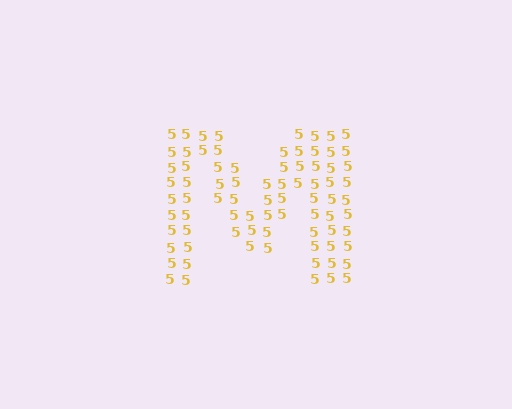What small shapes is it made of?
It is made of small digit 5's.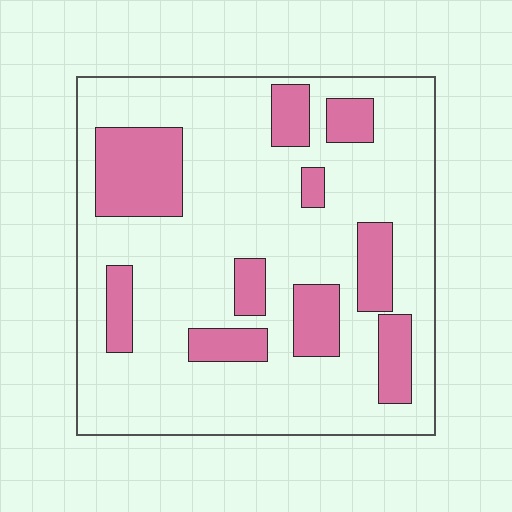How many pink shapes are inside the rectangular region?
10.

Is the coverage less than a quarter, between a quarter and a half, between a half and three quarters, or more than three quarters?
Less than a quarter.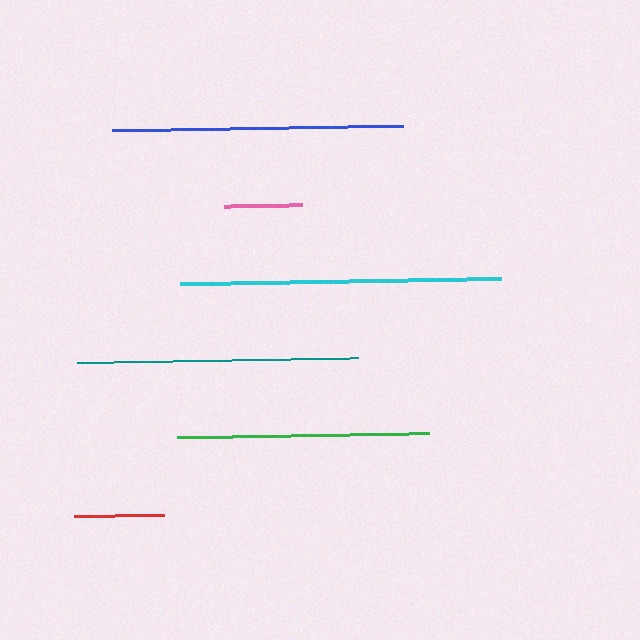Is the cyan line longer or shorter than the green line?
The cyan line is longer than the green line.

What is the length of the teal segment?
The teal segment is approximately 281 pixels long.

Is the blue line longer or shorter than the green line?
The blue line is longer than the green line.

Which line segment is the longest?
The cyan line is the longest at approximately 321 pixels.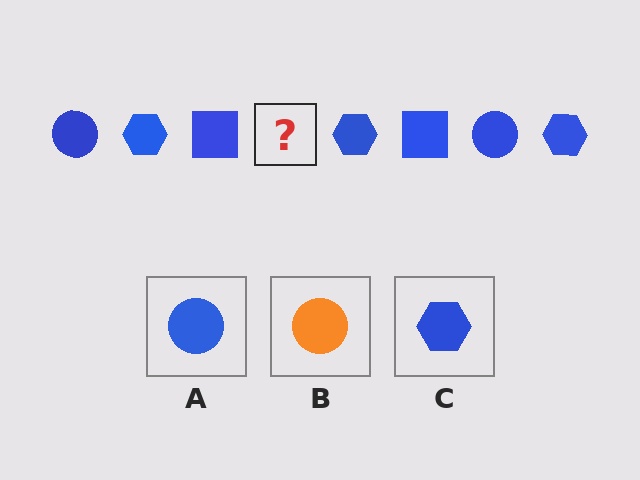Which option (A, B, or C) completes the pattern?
A.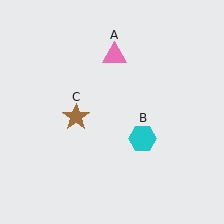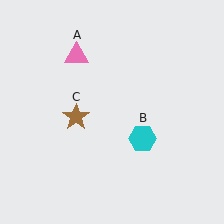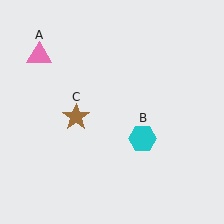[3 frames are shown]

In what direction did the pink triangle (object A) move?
The pink triangle (object A) moved left.